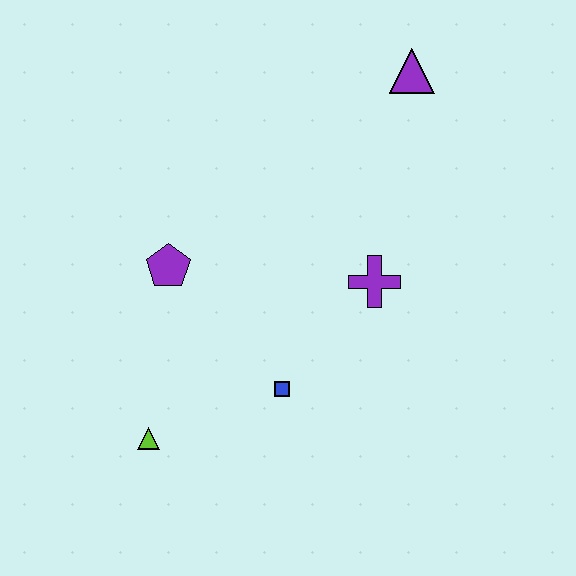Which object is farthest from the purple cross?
The lime triangle is farthest from the purple cross.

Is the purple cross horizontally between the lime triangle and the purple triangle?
Yes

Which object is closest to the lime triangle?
The blue square is closest to the lime triangle.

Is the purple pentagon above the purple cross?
Yes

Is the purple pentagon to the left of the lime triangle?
No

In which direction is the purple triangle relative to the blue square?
The purple triangle is above the blue square.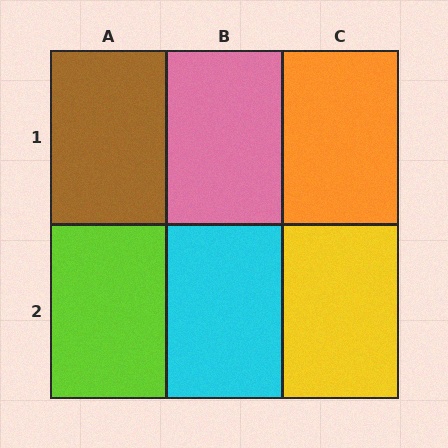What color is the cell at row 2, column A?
Lime.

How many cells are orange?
1 cell is orange.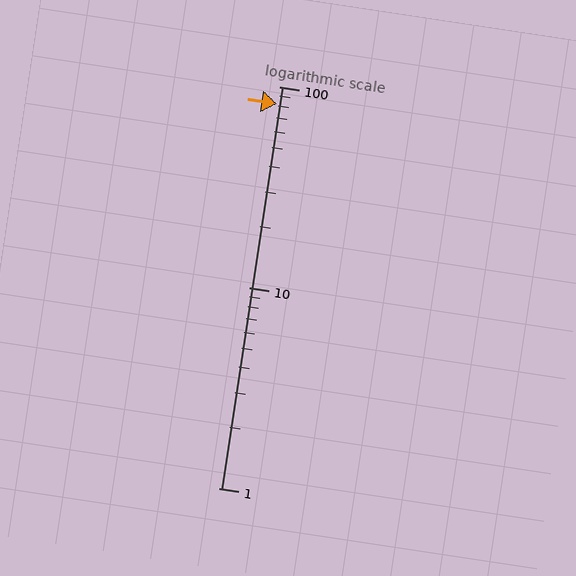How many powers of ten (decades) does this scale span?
The scale spans 2 decades, from 1 to 100.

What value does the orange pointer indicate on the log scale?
The pointer indicates approximately 82.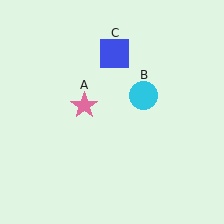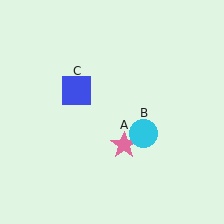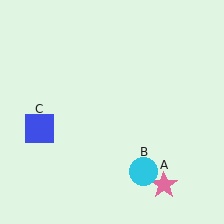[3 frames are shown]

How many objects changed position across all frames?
3 objects changed position: pink star (object A), cyan circle (object B), blue square (object C).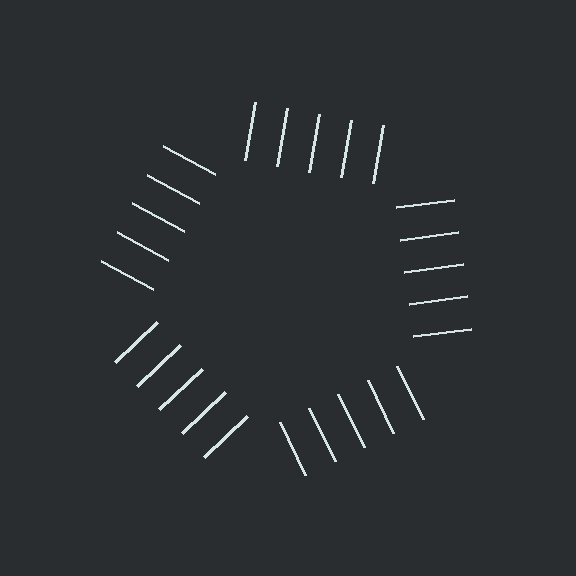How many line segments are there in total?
25 — 5 along each of the 5 edges.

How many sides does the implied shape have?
5 sides — the line-ends trace a pentagon.